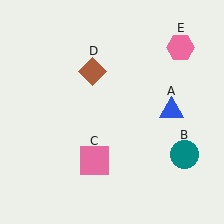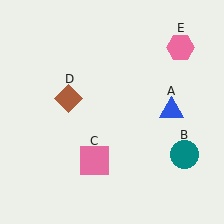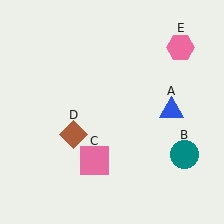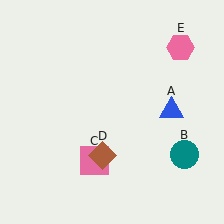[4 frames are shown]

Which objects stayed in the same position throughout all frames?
Blue triangle (object A) and teal circle (object B) and pink square (object C) and pink hexagon (object E) remained stationary.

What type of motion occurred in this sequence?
The brown diamond (object D) rotated counterclockwise around the center of the scene.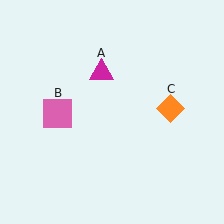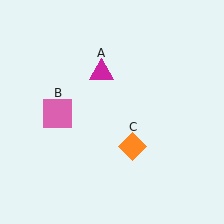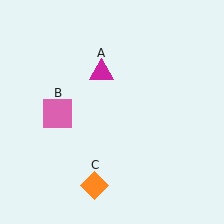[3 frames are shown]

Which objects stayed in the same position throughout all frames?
Magenta triangle (object A) and pink square (object B) remained stationary.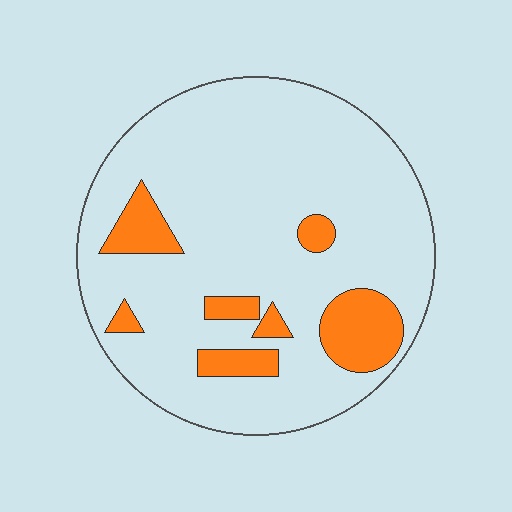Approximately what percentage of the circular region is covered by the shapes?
Approximately 15%.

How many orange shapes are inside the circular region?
7.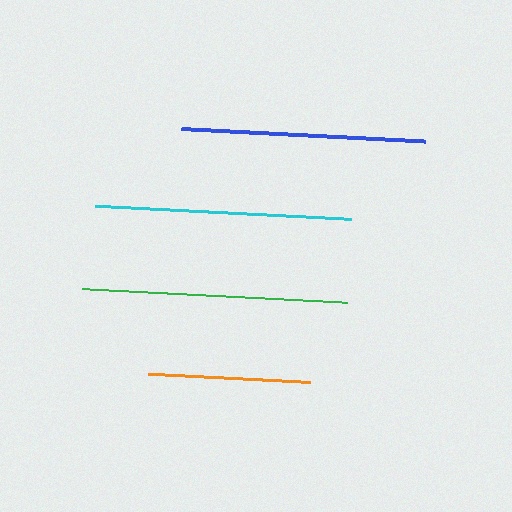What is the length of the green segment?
The green segment is approximately 265 pixels long.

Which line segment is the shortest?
The orange line is the shortest at approximately 162 pixels.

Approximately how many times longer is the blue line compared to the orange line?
The blue line is approximately 1.5 times the length of the orange line.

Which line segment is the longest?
The green line is the longest at approximately 265 pixels.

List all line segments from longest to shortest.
From longest to shortest: green, cyan, blue, orange.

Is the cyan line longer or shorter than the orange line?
The cyan line is longer than the orange line.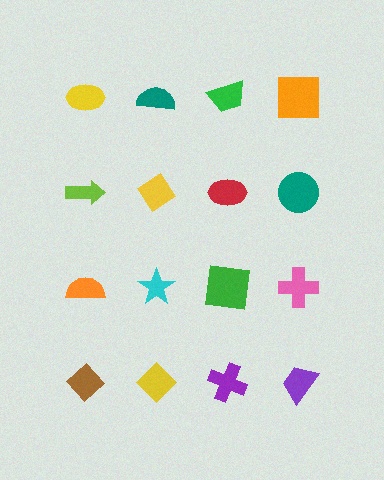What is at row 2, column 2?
A yellow diamond.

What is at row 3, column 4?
A pink cross.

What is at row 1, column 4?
An orange square.